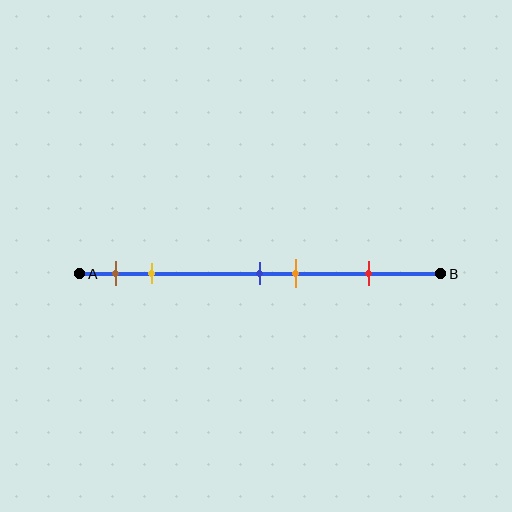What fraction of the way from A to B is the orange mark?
The orange mark is approximately 60% (0.6) of the way from A to B.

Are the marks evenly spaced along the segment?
No, the marks are not evenly spaced.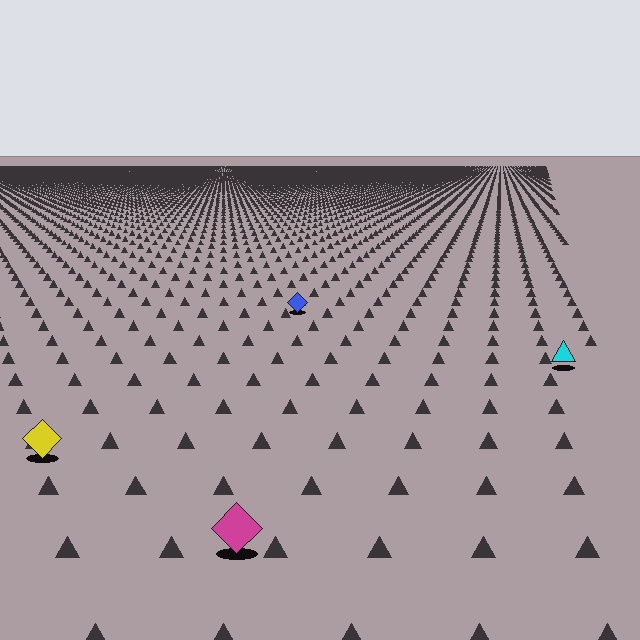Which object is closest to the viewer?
The magenta diamond is closest. The texture marks near it are larger and more spread out.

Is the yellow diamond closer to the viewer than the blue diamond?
Yes. The yellow diamond is closer — you can tell from the texture gradient: the ground texture is coarser near it.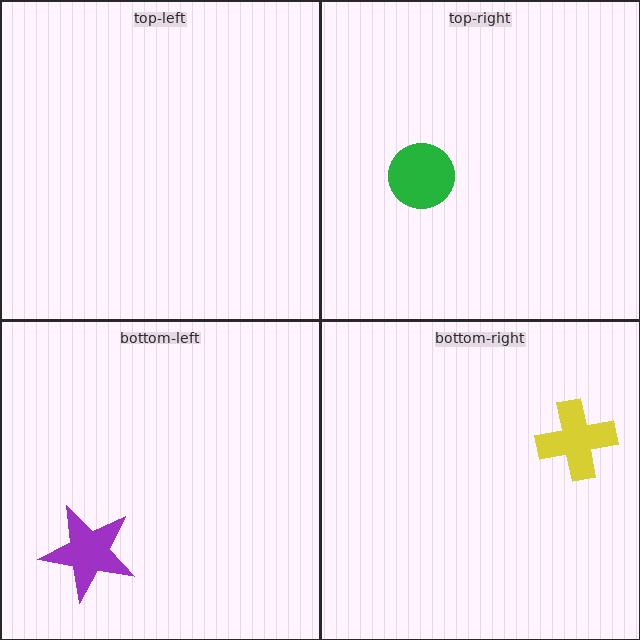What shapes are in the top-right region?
The green circle.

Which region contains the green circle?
The top-right region.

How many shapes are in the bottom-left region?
1.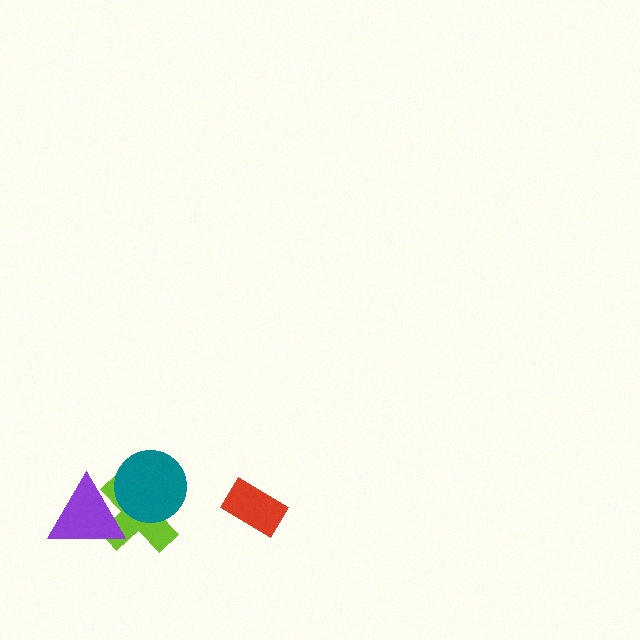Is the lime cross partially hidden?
Yes, it is partially covered by another shape.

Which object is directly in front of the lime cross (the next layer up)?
The teal circle is directly in front of the lime cross.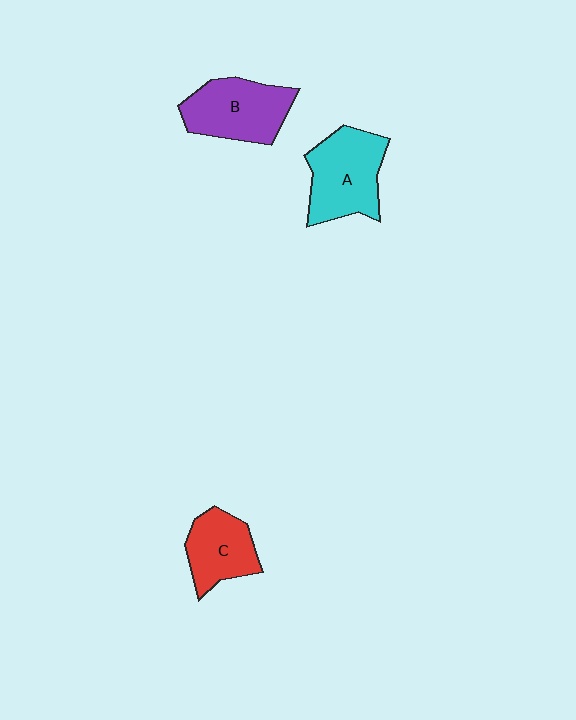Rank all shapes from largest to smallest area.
From largest to smallest: A (cyan), B (purple), C (red).